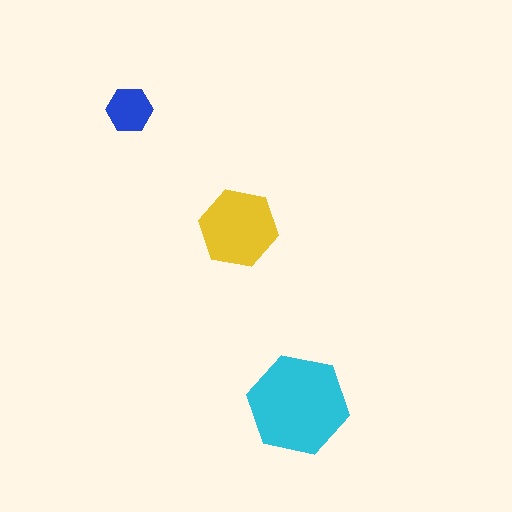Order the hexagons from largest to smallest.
the cyan one, the yellow one, the blue one.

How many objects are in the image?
There are 3 objects in the image.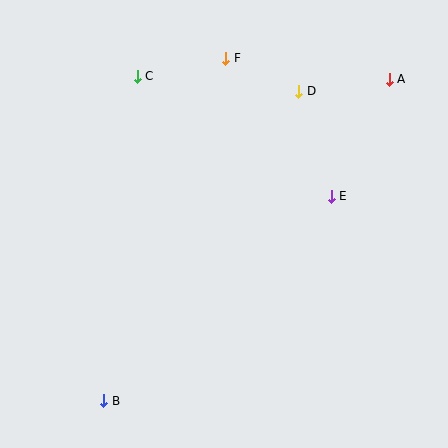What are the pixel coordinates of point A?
Point A is at (389, 79).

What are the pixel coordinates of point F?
Point F is at (226, 58).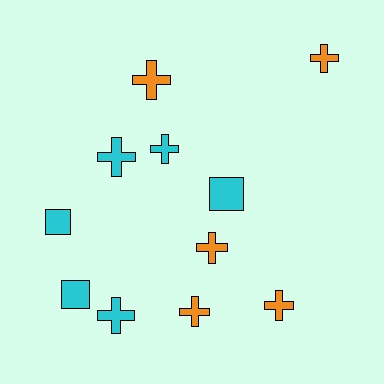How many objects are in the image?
There are 11 objects.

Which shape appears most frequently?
Cross, with 8 objects.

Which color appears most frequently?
Cyan, with 6 objects.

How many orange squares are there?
There are no orange squares.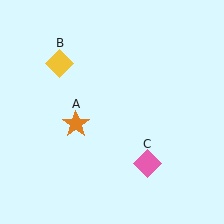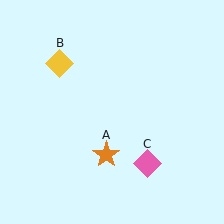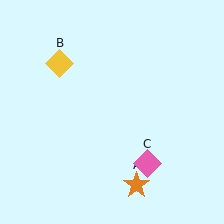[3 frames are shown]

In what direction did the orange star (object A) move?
The orange star (object A) moved down and to the right.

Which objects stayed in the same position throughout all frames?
Yellow diamond (object B) and pink diamond (object C) remained stationary.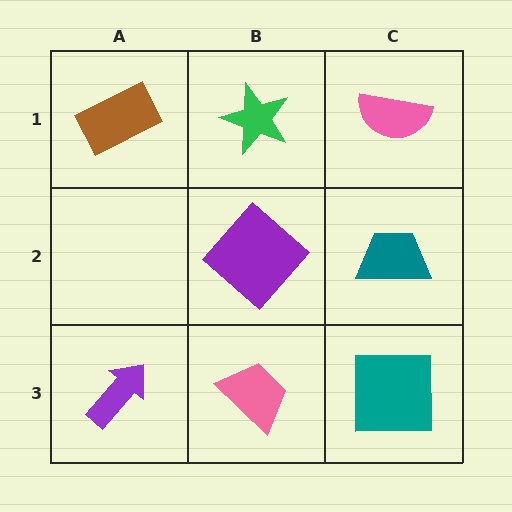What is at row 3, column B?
A pink trapezoid.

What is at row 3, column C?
A teal square.